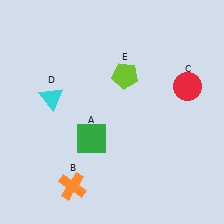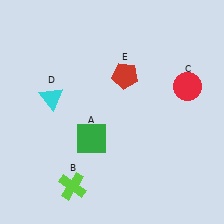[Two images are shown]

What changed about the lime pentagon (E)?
In Image 1, E is lime. In Image 2, it changed to red.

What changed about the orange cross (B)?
In Image 1, B is orange. In Image 2, it changed to lime.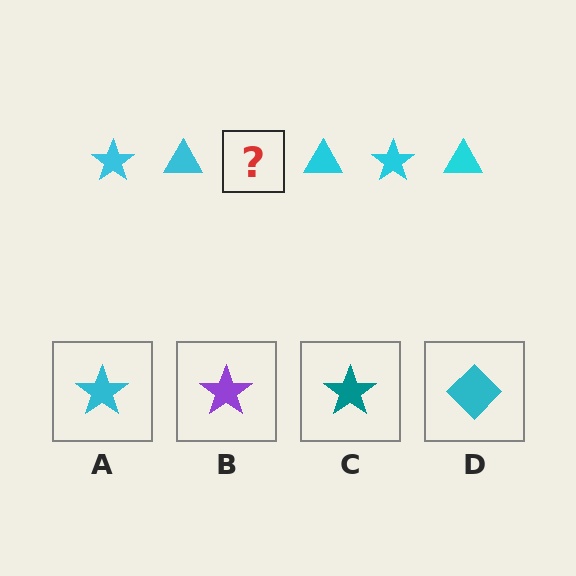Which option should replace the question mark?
Option A.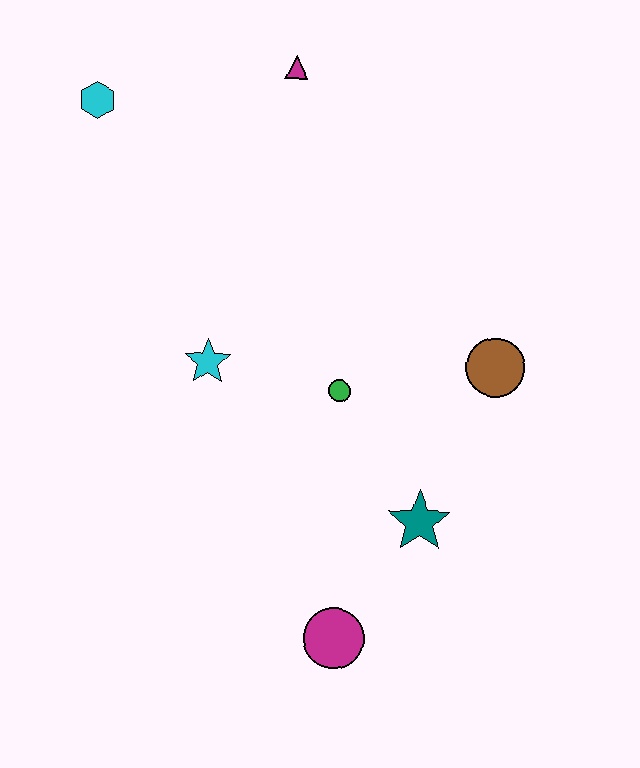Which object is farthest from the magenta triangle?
The magenta circle is farthest from the magenta triangle.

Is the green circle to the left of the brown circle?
Yes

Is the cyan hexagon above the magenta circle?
Yes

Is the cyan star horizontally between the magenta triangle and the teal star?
No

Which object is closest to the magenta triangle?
The cyan hexagon is closest to the magenta triangle.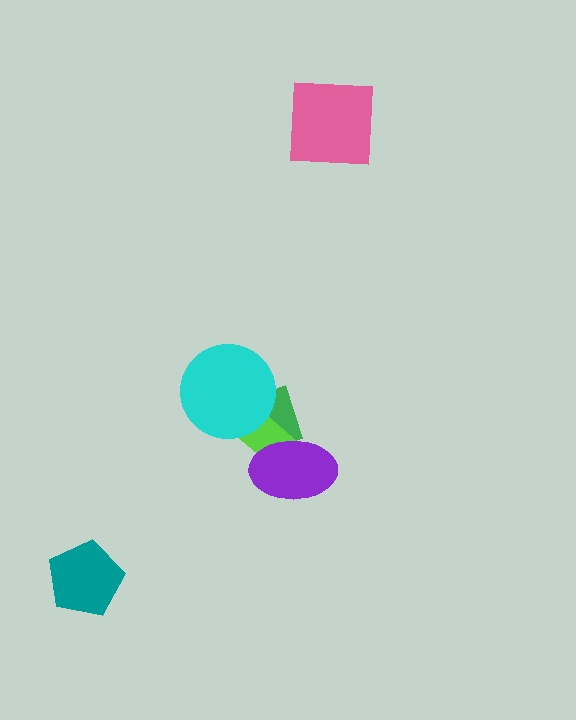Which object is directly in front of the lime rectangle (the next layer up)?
The purple ellipse is directly in front of the lime rectangle.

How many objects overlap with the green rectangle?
3 objects overlap with the green rectangle.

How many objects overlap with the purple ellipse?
2 objects overlap with the purple ellipse.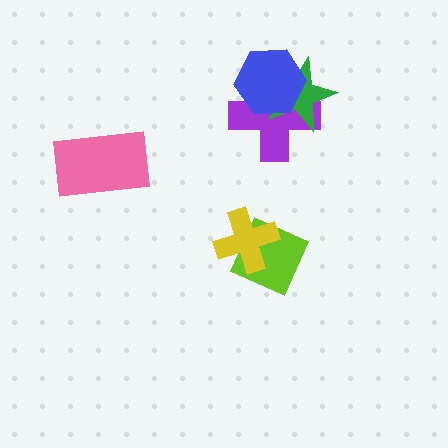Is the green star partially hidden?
Yes, it is partially covered by another shape.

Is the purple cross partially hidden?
Yes, it is partially covered by another shape.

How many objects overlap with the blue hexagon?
2 objects overlap with the blue hexagon.